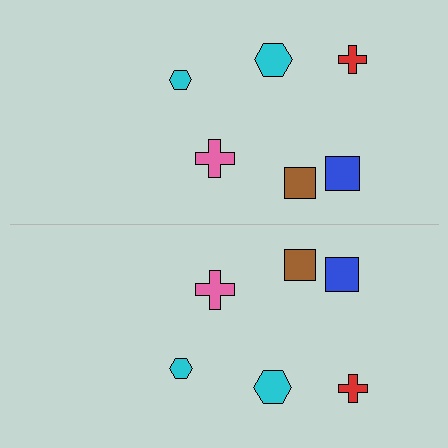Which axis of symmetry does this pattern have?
The pattern has a horizontal axis of symmetry running through the center of the image.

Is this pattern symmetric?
Yes, this pattern has bilateral (reflection) symmetry.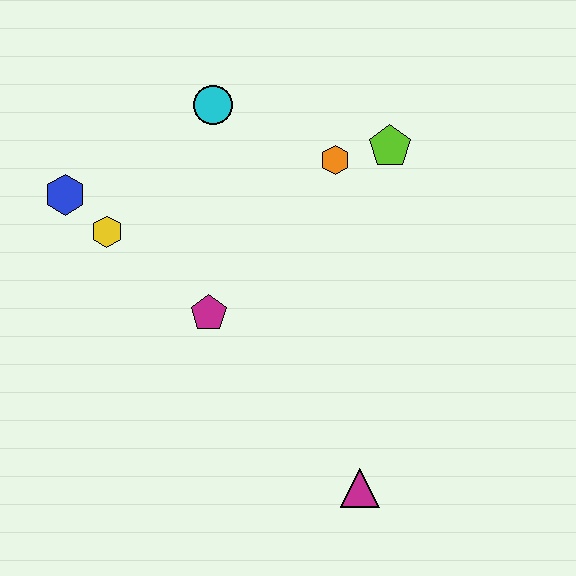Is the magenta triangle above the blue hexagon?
No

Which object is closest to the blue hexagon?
The yellow hexagon is closest to the blue hexagon.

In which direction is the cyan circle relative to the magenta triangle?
The cyan circle is above the magenta triangle.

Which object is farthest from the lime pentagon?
The magenta triangle is farthest from the lime pentagon.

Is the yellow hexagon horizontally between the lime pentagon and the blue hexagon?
Yes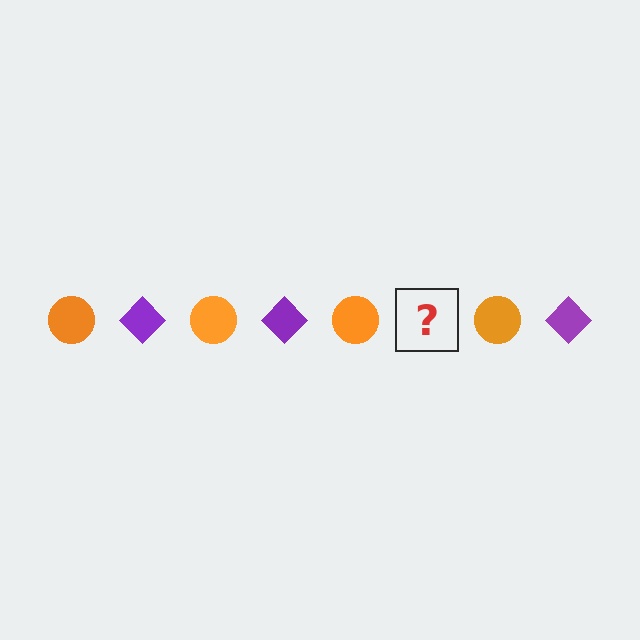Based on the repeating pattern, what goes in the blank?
The blank should be a purple diamond.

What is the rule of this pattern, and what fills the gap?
The rule is that the pattern alternates between orange circle and purple diamond. The gap should be filled with a purple diamond.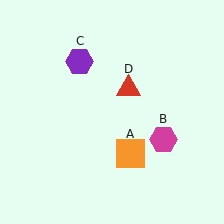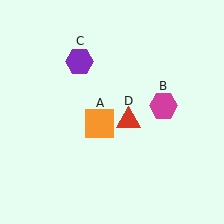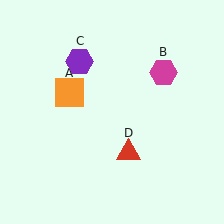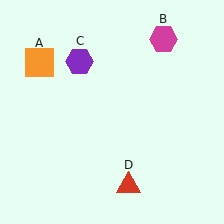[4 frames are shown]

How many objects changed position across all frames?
3 objects changed position: orange square (object A), magenta hexagon (object B), red triangle (object D).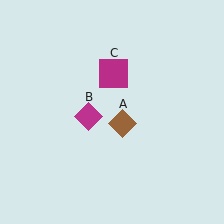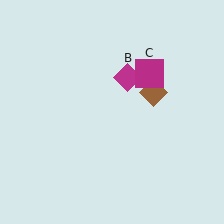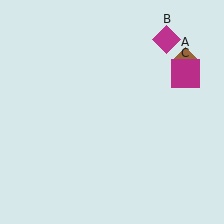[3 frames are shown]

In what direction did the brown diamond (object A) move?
The brown diamond (object A) moved up and to the right.